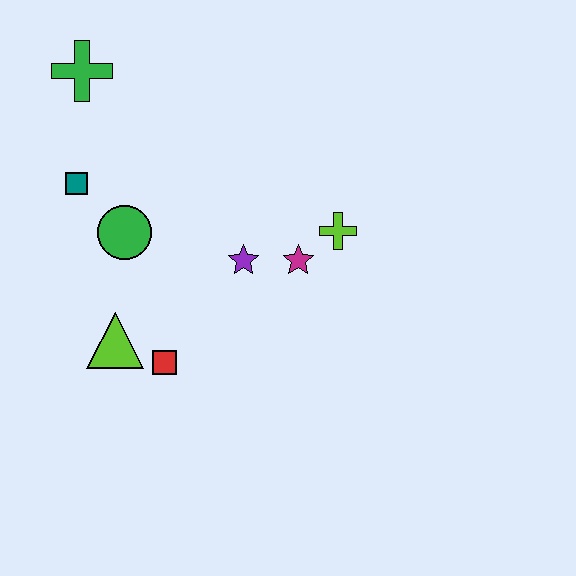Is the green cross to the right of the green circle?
No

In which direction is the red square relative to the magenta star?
The red square is to the left of the magenta star.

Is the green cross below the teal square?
No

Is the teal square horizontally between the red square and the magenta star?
No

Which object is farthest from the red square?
The green cross is farthest from the red square.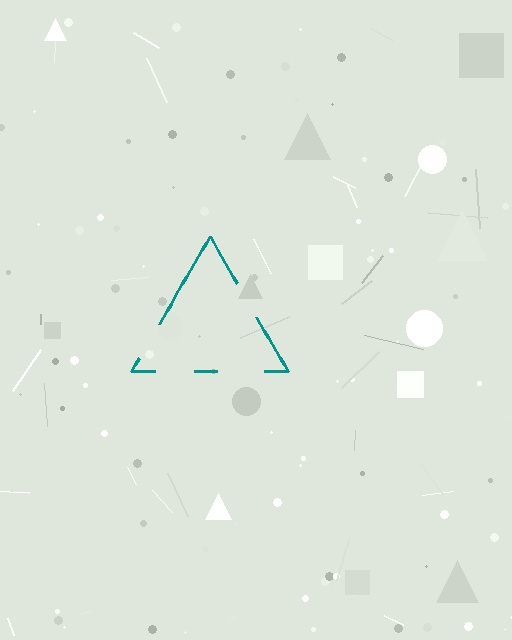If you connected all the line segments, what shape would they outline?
They would outline a triangle.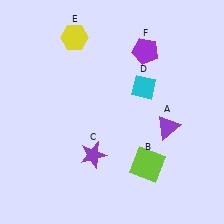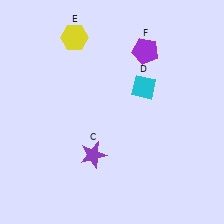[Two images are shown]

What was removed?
The purple triangle (A), the lime square (B) were removed in Image 2.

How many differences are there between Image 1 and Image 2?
There are 2 differences between the two images.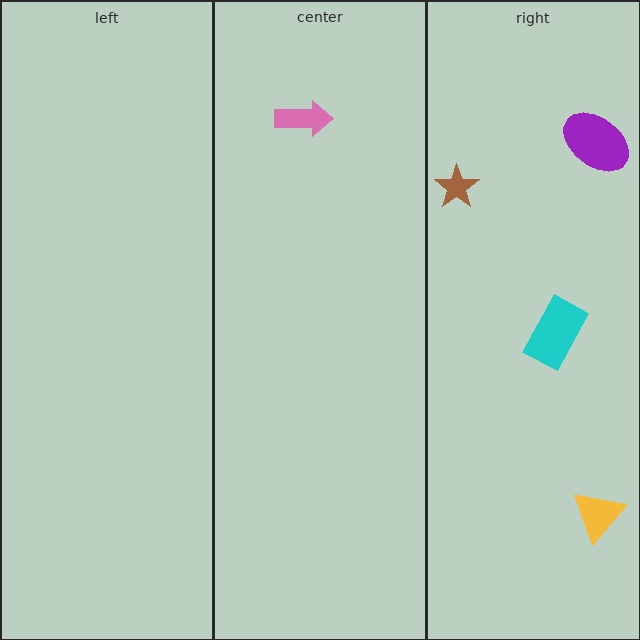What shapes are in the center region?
The pink arrow.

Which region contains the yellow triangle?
The right region.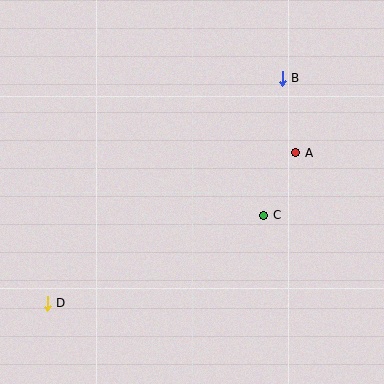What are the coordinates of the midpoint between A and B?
The midpoint between A and B is at (289, 116).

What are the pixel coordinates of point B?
Point B is at (282, 78).